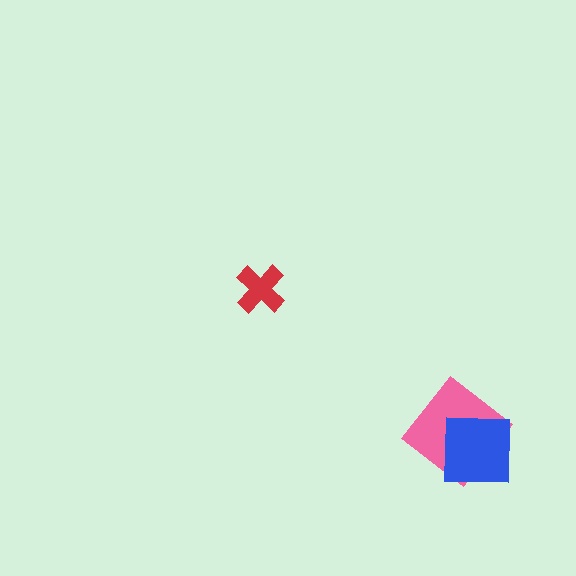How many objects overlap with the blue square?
1 object overlaps with the blue square.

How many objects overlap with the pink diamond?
1 object overlaps with the pink diamond.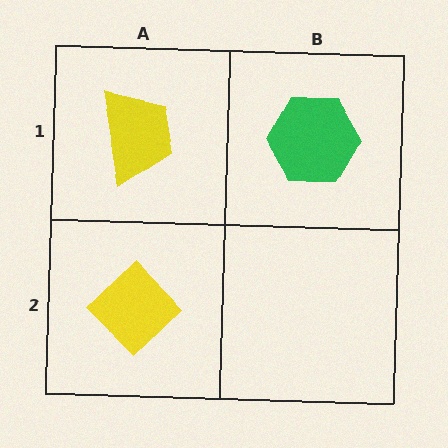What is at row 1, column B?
A green hexagon.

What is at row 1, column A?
A yellow trapezoid.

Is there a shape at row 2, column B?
No, that cell is empty.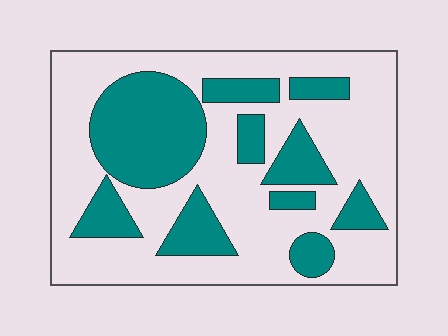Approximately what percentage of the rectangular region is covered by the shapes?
Approximately 35%.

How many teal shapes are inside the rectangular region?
10.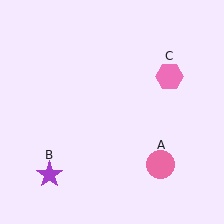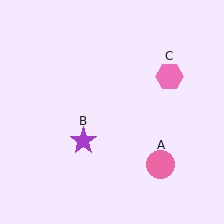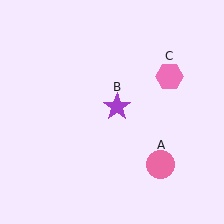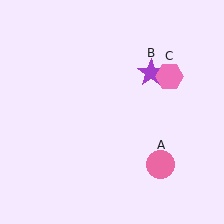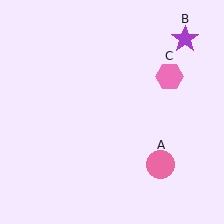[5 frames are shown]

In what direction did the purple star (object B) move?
The purple star (object B) moved up and to the right.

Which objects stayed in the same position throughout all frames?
Pink circle (object A) and pink hexagon (object C) remained stationary.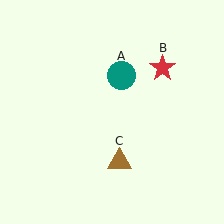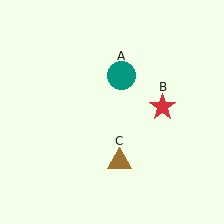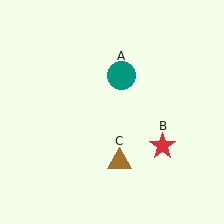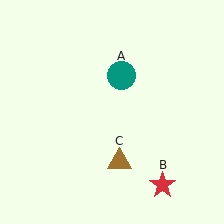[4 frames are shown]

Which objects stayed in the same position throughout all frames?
Teal circle (object A) and brown triangle (object C) remained stationary.